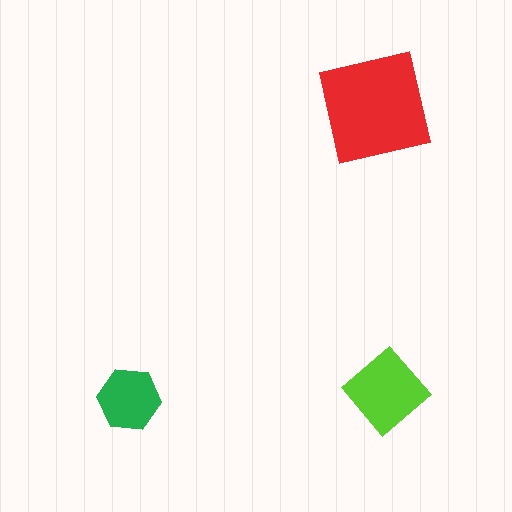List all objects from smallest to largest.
The green hexagon, the lime diamond, the red square.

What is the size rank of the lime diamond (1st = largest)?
2nd.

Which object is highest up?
The red square is topmost.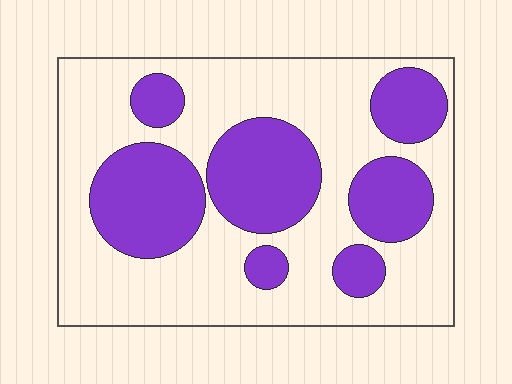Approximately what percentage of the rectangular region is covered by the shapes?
Approximately 35%.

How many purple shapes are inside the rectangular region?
7.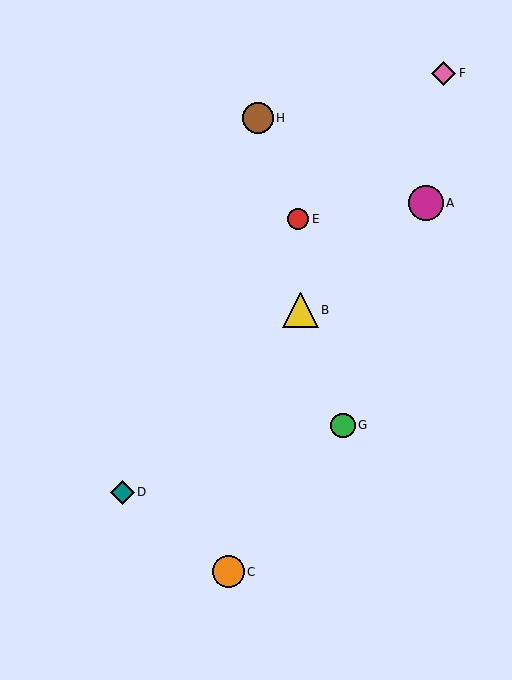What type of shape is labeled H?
Shape H is a brown circle.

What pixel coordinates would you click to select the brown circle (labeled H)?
Click at (258, 118) to select the brown circle H.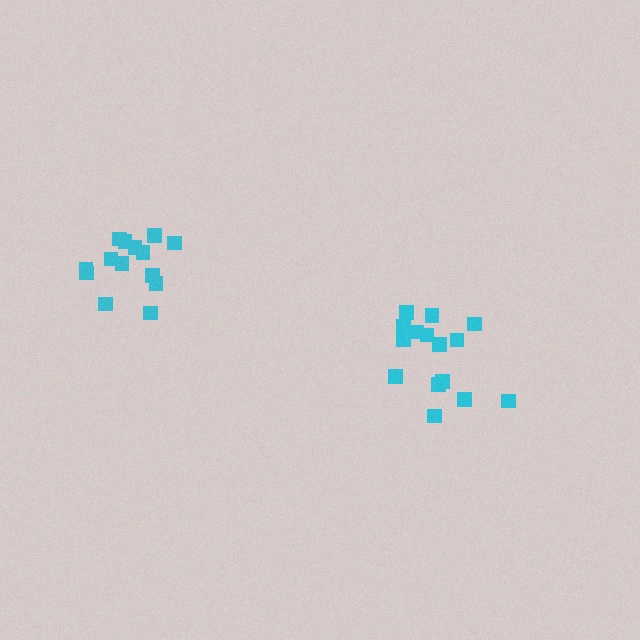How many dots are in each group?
Group 1: 15 dots, Group 2: 14 dots (29 total).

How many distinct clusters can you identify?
There are 2 distinct clusters.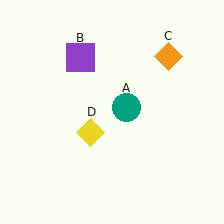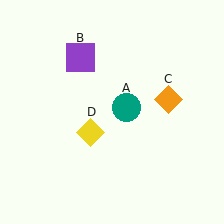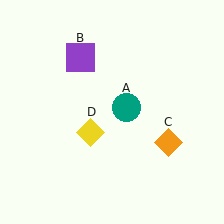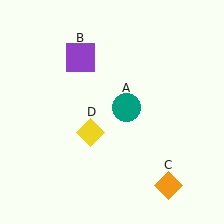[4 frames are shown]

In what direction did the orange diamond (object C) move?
The orange diamond (object C) moved down.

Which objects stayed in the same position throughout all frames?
Teal circle (object A) and purple square (object B) and yellow diamond (object D) remained stationary.